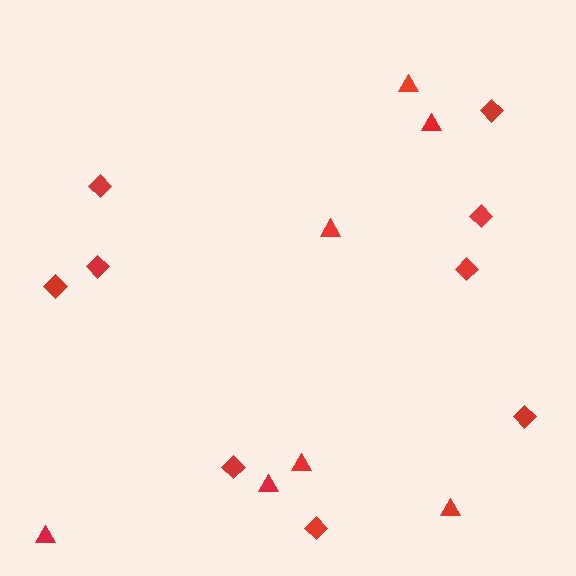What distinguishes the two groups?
There are 2 groups: one group of diamonds (9) and one group of triangles (7).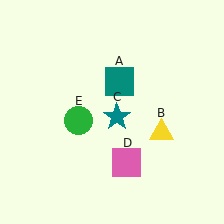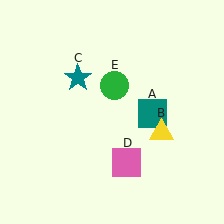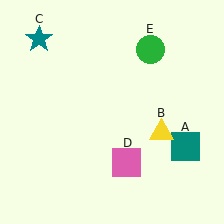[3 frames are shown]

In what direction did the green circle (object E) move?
The green circle (object E) moved up and to the right.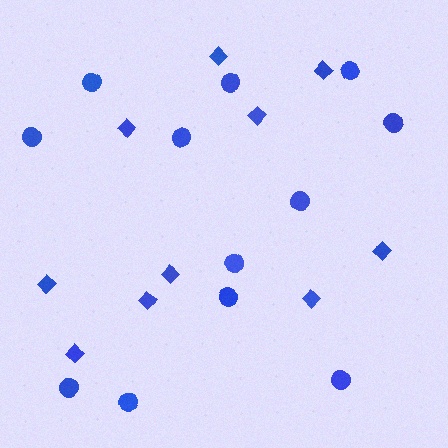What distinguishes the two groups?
There are 2 groups: one group of diamonds (10) and one group of circles (12).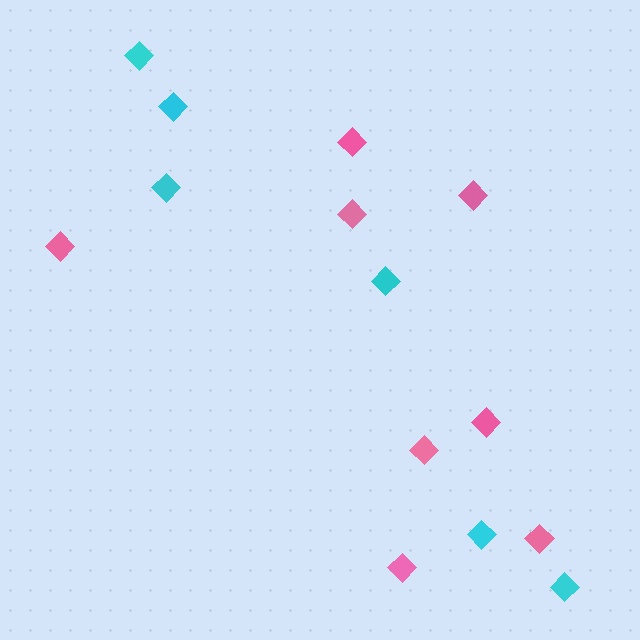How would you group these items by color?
There are 2 groups: one group of pink diamonds (8) and one group of cyan diamonds (6).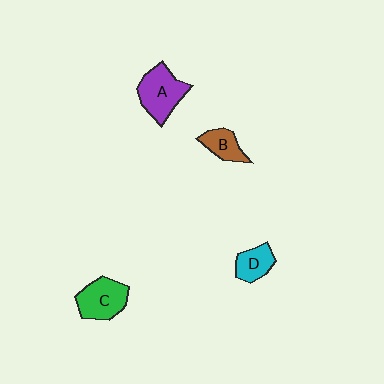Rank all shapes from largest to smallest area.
From largest to smallest: A (purple), C (green), D (cyan), B (brown).